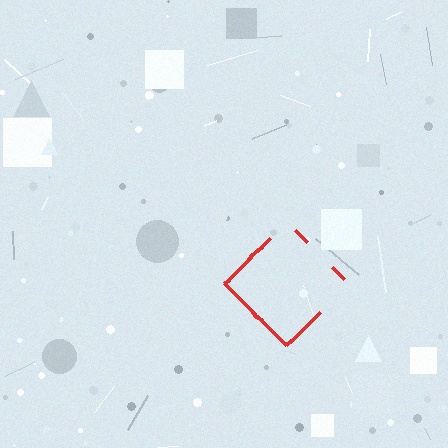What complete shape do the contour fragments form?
The contour fragments form a diamond.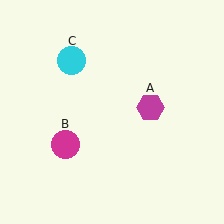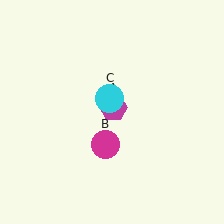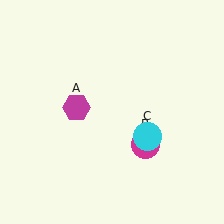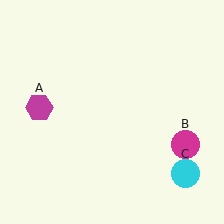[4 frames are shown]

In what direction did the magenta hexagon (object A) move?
The magenta hexagon (object A) moved left.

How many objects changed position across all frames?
3 objects changed position: magenta hexagon (object A), magenta circle (object B), cyan circle (object C).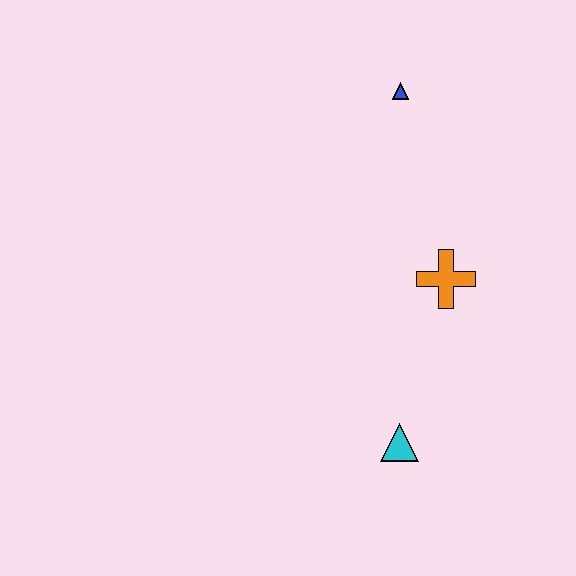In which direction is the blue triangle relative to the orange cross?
The blue triangle is above the orange cross.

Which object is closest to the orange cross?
The cyan triangle is closest to the orange cross.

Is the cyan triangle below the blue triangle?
Yes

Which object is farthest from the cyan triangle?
The blue triangle is farthest from the cyan triangle.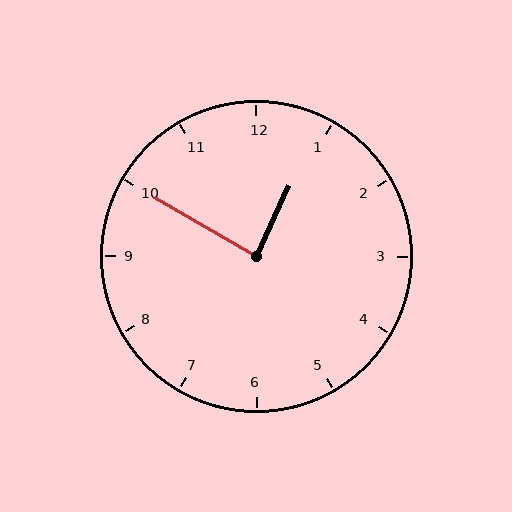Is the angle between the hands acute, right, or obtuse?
It is right.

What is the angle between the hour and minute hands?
Approximately 85 degrees.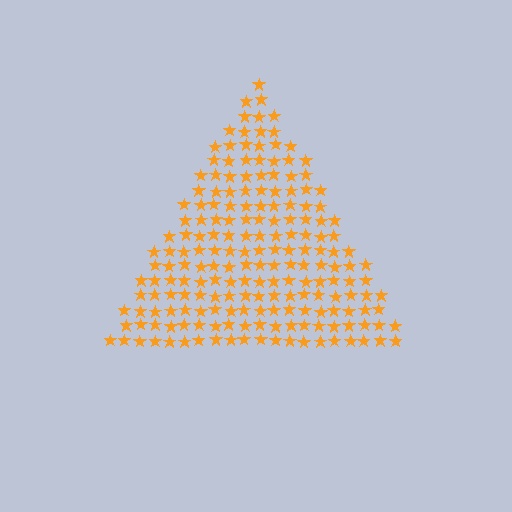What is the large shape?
The large shape is a triangle.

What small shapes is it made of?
It is made of small stars.